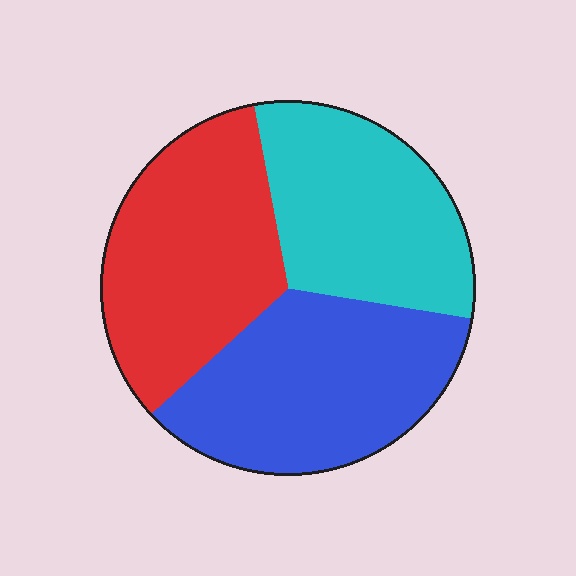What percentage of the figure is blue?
Blue covers 35% of the figure.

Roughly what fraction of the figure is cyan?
Cyan takes up about one third (1/3) of the figure.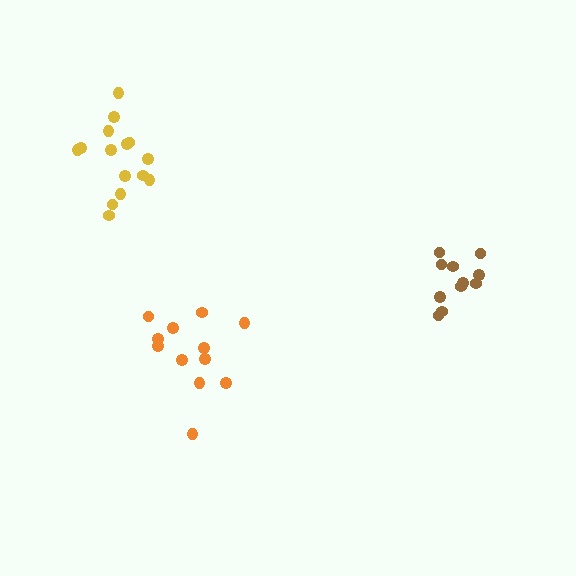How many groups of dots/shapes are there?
There are 3 groups.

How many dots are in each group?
Group 1: 12 dots, Group 2: 15 dots, Group 3: 11 dots (38 total).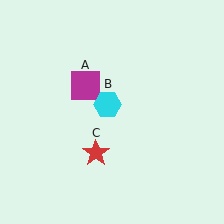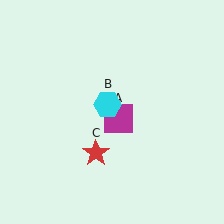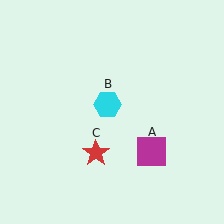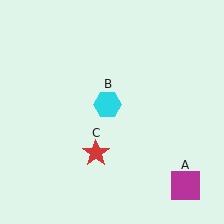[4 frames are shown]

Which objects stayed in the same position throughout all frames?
Cyan hexagon (object B) and red star (object C) remained stationary.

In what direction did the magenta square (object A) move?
The magenta square (object A) moved down and to the right.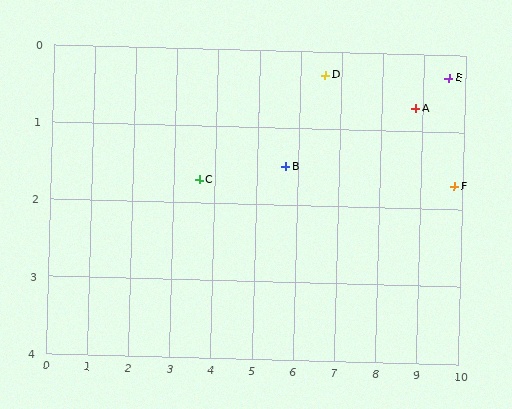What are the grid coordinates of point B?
Point B is at approximately (5.7, 1.5).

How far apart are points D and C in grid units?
Points D and C are about 3.3 grid units apart.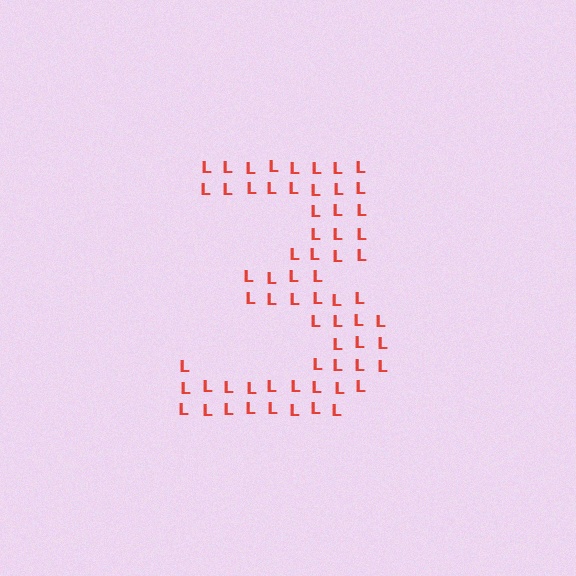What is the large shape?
The large shape is the digit 3.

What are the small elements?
The small elements are letter L's.